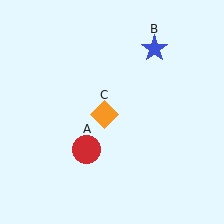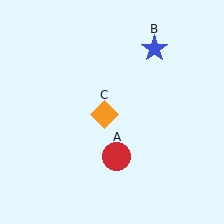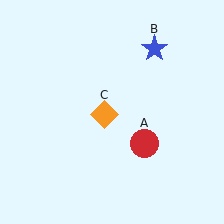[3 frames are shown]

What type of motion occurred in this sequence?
The red circle (object A) rotated counterclockwise around the center of the scene.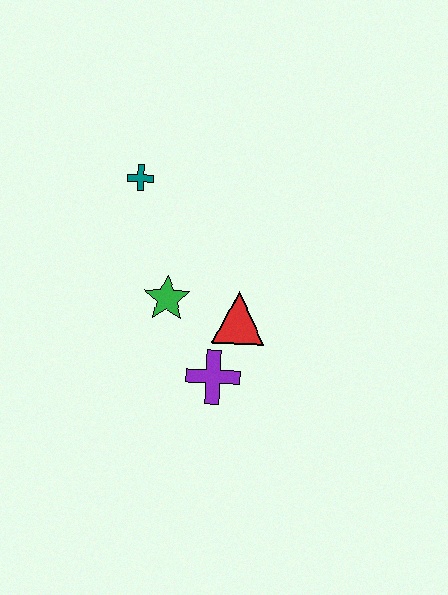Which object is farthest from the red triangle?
The teal cross is farthest from the red triangle.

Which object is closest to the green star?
The red triangle is closest to the green star.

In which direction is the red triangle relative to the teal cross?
The red triangle is below the teal cross.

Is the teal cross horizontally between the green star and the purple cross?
No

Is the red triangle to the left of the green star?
No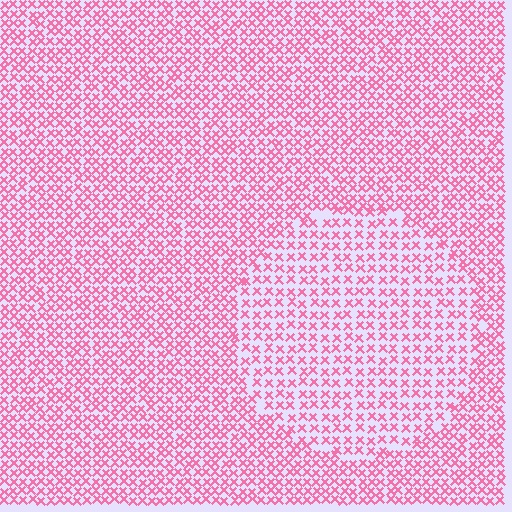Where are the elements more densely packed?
The elements are more densely packed outside the circle boundary.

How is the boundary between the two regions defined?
The boundary is defined by a change in element density (approximately 1.5x ratio). All elements are the same color, size, and shape.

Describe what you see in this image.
The image contains small pink elements arranged at two different densities. A circle-shaped region is visible where the elements are less densely packed than the surrounding area.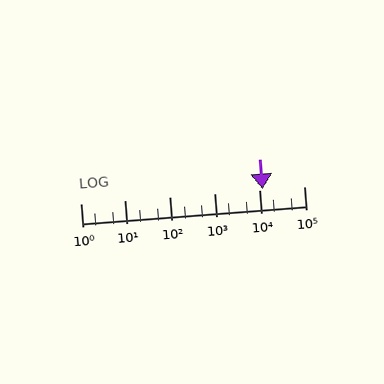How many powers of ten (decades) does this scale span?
The scale spans 5 decades, from 1 to 100000.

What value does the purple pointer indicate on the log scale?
The pointer indicates approximately 12000.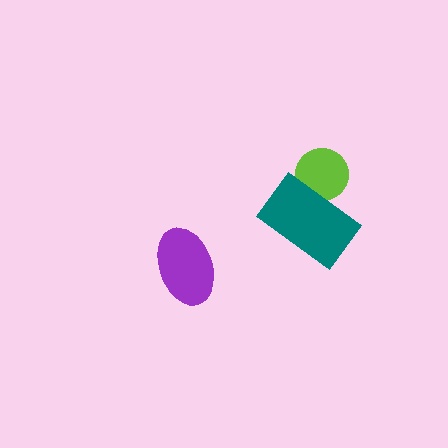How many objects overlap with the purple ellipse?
0 objects overlap with the purple ellipse.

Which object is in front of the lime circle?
The teal rectangle is in front of the lime circle.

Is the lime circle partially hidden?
Yes, it is partially covered by another shape.